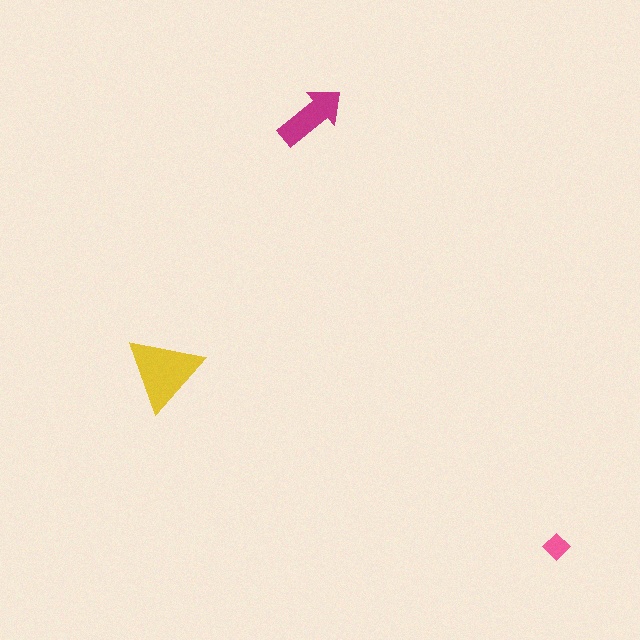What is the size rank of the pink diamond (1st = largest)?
3rd.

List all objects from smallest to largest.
The pink diamond, the magenta arrow, the yellow triangle.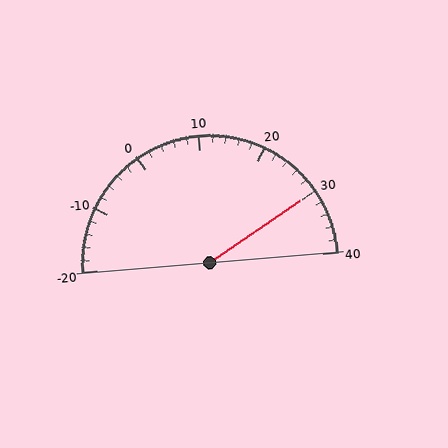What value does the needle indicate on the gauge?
The needle indicates approximately 30.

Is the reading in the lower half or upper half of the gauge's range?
The reading is in the upper half of the range (-20 to 40).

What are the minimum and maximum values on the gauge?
The gauge ranges from -20 to 40.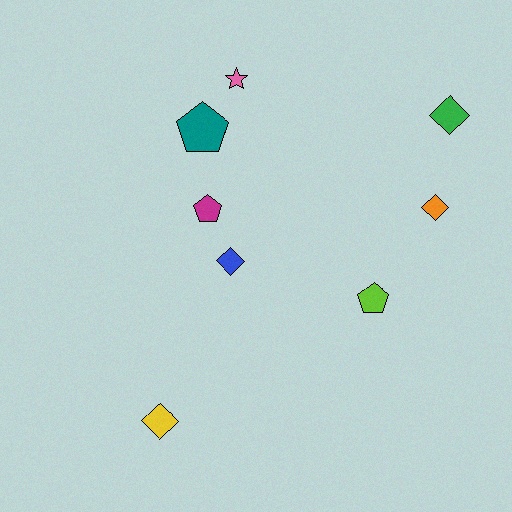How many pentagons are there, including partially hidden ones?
There are 3 pentagons.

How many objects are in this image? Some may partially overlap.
There are 8 objects.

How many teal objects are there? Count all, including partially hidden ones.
There is 1 teal object.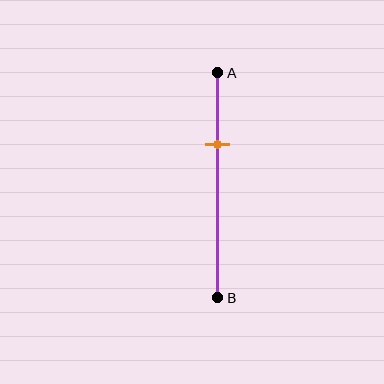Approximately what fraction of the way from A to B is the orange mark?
The orange mark is approximately 30% of the way from A to B.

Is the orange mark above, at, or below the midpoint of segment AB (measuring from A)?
The orange mark is above the midpoint of segment AB.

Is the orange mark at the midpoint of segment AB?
No, the mark is at about 30% from A, not at the 50% midpoint.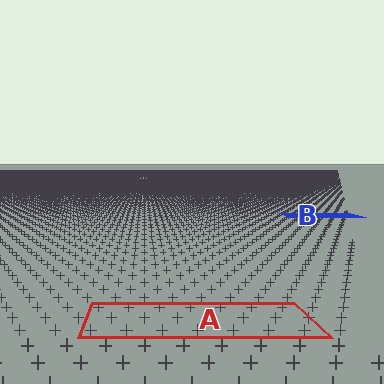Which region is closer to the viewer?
Region A is closer. The texture elements there are larger and more spread out.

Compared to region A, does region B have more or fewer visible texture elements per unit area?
Region B has more texture elements per unit area — they are packed more densely because it is farther away.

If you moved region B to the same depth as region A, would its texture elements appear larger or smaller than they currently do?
They would appear larger. At a closer depth, the same texture elements are projected at a bigger on-screen size.